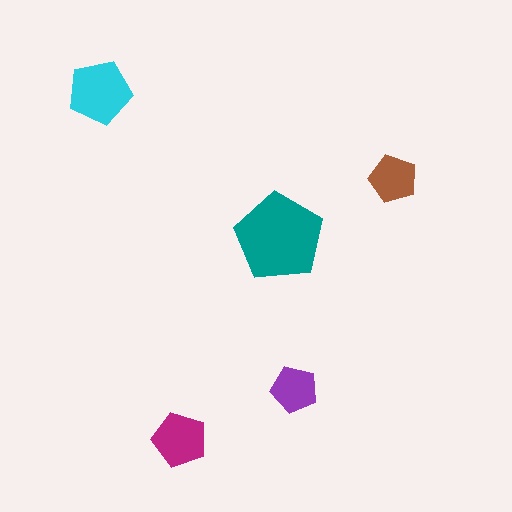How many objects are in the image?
There are 5 objects in the image.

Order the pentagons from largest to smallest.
the teal one, the cyan one, the magenta one, the brown one, the purple one.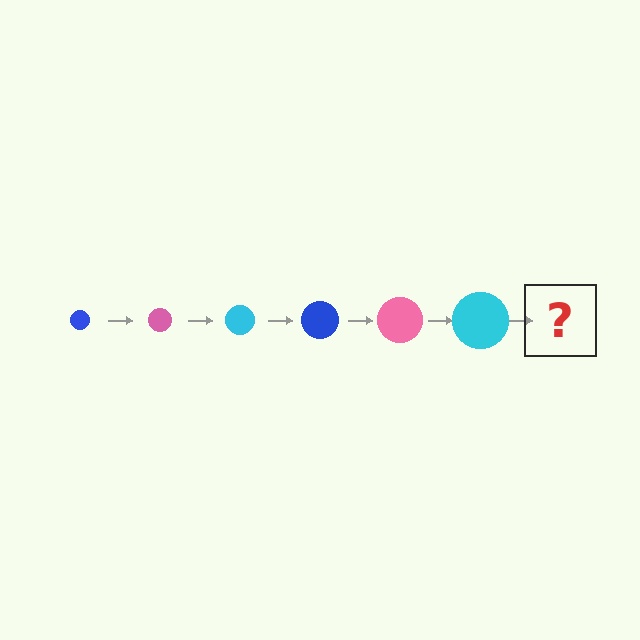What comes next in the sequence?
The next element should be a blue circle, larger than the previous one.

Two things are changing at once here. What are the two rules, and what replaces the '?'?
The two rules are that the circle grows larger each step and the color cycles through blue, pink, and cyan. The '?' should be a blue circle, larger than the previous one.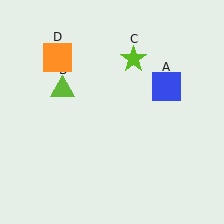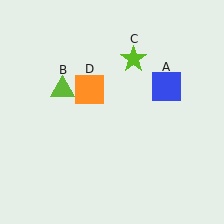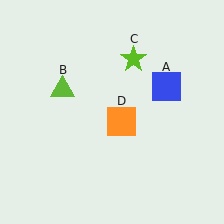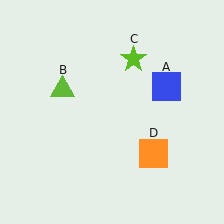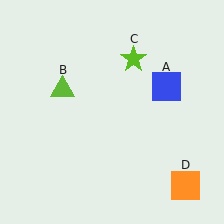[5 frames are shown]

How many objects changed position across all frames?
1 object changed position: orange square (object D).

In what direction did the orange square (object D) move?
The orange square (object D) moved down and to the right.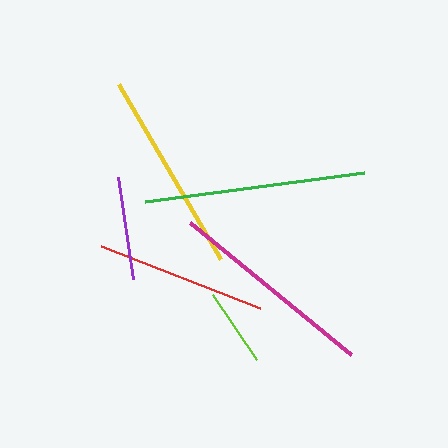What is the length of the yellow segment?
The yellow segment is approximately 202 pixels long.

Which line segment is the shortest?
The lime line is the shortest at approximately 79 pixels.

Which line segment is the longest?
The green line is the longest at approximately 220 pixels.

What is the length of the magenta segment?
The magenta segment is approximately 208 pixels long.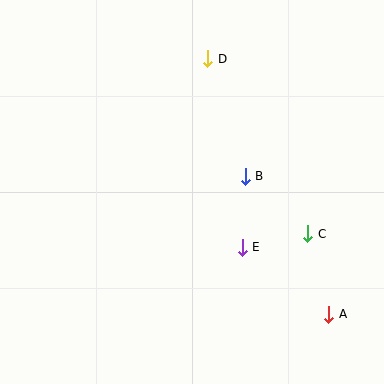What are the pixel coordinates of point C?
Point C is at (308, 234).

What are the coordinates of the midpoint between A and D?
The midpoint between A and D is at (268, 187).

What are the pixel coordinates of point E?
Point E is at (242, 247).